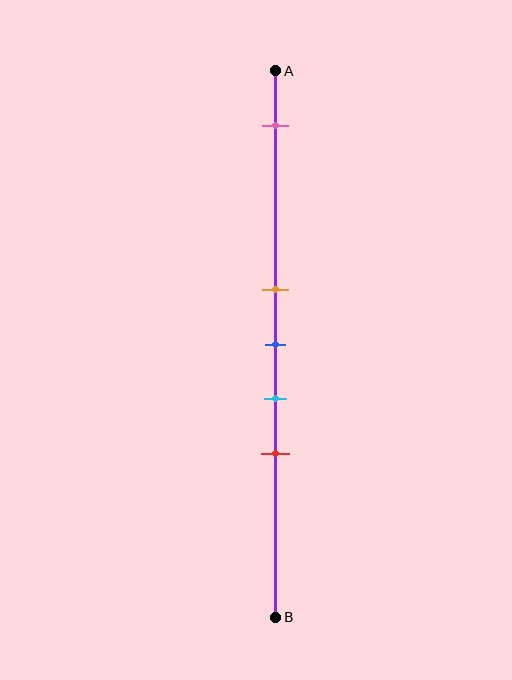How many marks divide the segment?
There are 5 marks dividing the segment.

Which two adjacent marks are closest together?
The orange and blue marks are the closest adjacent pair.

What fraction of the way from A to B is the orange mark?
The orange mark is approximately 40% (0.4) of the way from A to B.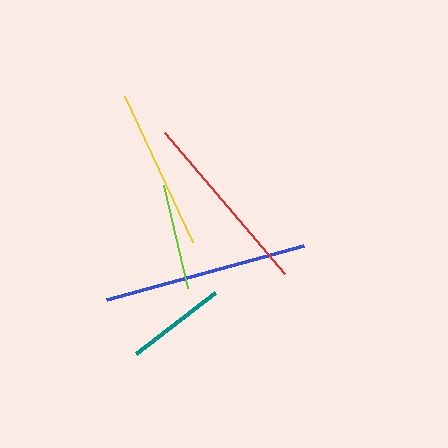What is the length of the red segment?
The red segment is approximately 185 pixels long.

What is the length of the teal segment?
The teal segment is approximately 100 pixels long.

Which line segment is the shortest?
The teal line is the shortest at approximately 100 pixels.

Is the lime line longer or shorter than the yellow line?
The yellow line is longer than the lime line.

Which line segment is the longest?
The blue line is the longest at approximately 204 pixels.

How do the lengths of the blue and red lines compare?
The blue and red lines are approximately the same length.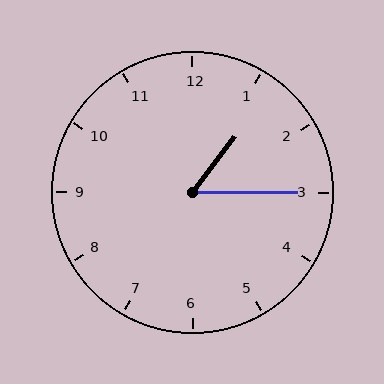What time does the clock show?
1:15.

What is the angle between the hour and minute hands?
Approximately 52 degrees.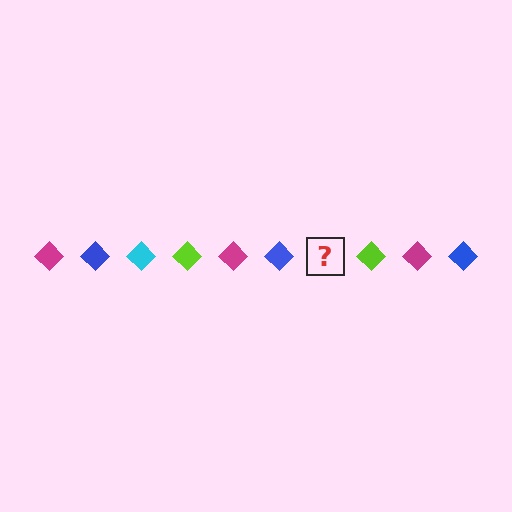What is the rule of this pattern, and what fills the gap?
The rule is that the pattern cycles through magenta, blue, cyan, lime diamonds. The gap should be filled with a cyan diamond.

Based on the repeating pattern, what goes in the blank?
The blank should be a cyan diamond.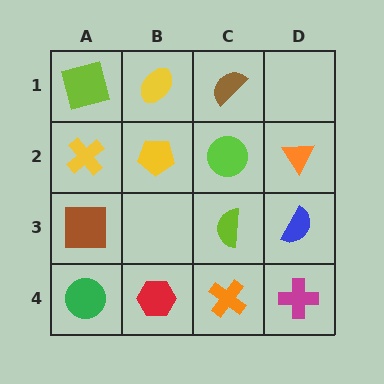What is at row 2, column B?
A yellow pentagon.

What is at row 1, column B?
A yellow ellipse.